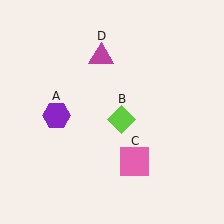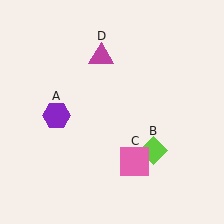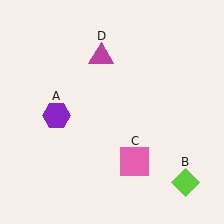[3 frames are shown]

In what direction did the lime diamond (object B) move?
The lime diamond (object B) moved down and to the right.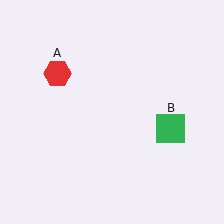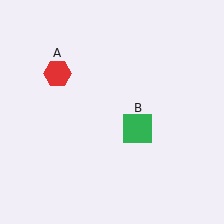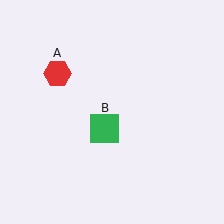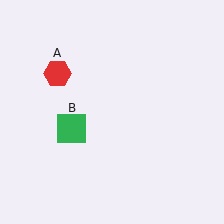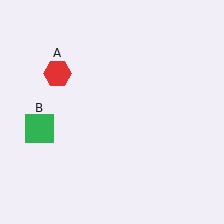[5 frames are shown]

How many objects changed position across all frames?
1 object changed position: green square (object B).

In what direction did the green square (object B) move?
The green square (object B) moved left.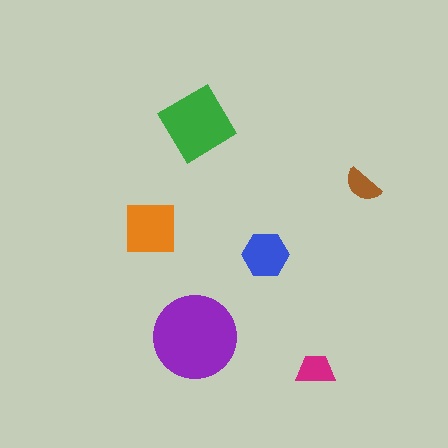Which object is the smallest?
The brown semicircle.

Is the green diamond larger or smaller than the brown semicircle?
Larger.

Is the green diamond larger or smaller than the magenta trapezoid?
Larger.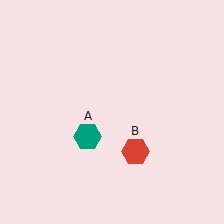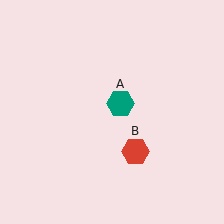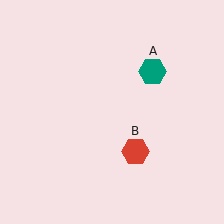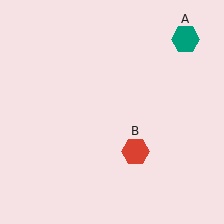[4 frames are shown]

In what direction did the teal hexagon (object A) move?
The teal hexagon (object A) moved up and to the right.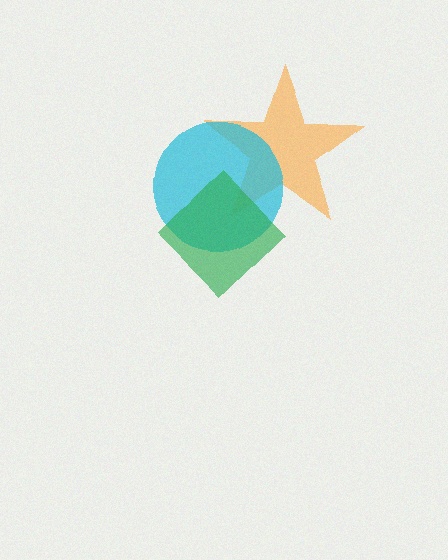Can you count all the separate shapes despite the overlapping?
Yes, there are 3 separate shapes.